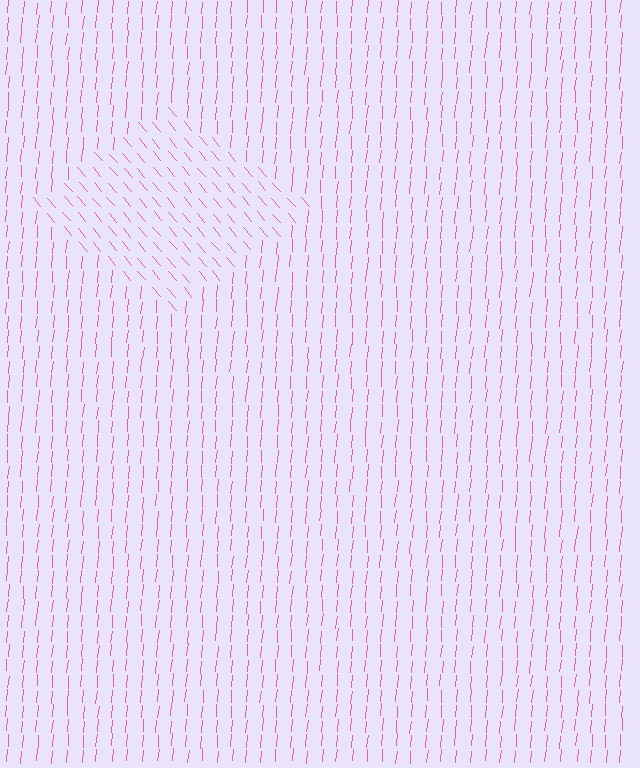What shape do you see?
I see a diamond.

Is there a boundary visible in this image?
Yes, there is a texture boundary formed by a change in line orientation.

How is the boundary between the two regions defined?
The boundary is defined purely by a change in line orientation (approximately 45 degrees difference). All lines are the same color and thickness.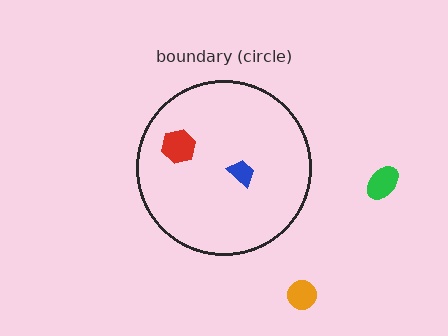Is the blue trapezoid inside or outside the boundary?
Inside.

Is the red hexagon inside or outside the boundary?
Inside.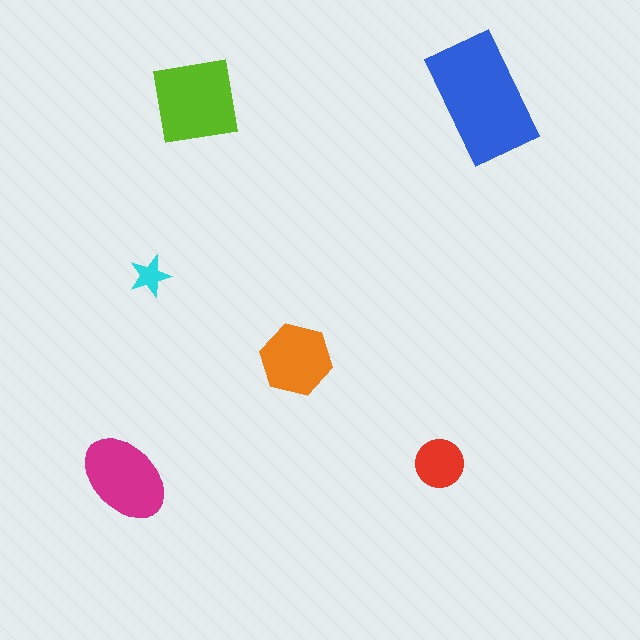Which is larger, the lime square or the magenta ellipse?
The lime square.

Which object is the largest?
The blue rectangle.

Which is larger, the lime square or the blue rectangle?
The blue rectangle.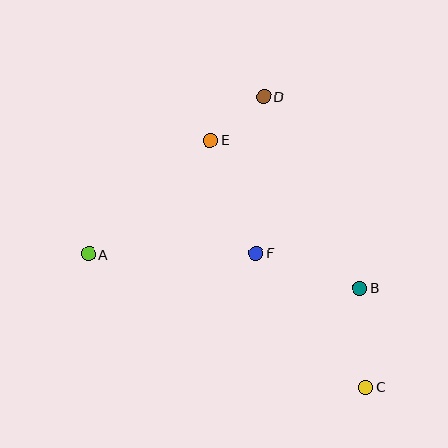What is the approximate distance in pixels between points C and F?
The distance between C and F is approximately 173 pixels.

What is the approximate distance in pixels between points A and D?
The distance between A and D is approximately 236 pixels.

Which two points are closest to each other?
Points D and E are closest to each other.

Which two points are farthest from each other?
Points C and D are farthest from each other.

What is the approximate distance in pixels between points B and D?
The distance between B and D is approximately 214 pixels.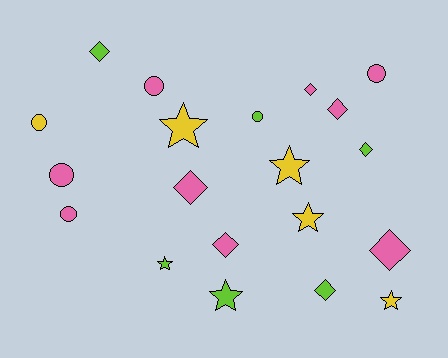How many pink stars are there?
There are no pink stars.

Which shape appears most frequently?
Diamond, with 8 objects.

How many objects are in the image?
There are 20 objects.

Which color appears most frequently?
Pink, with 9 objects.